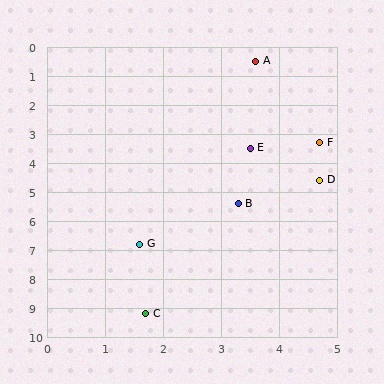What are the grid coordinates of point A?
Point A is at approximately (3.6, 0.5).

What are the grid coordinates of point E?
Point E is at approximately (3.5, 3.5).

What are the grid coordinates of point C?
Point C is at approximately (1.7, 9.2).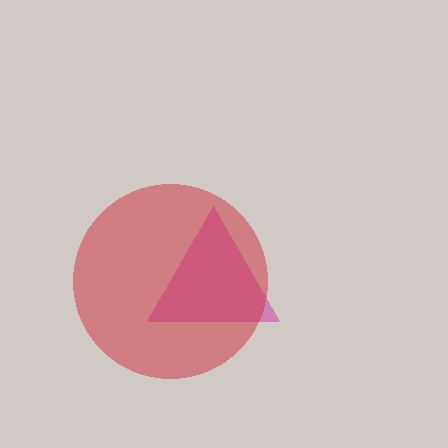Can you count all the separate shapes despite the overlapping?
Yes, there are 2 separate shapes.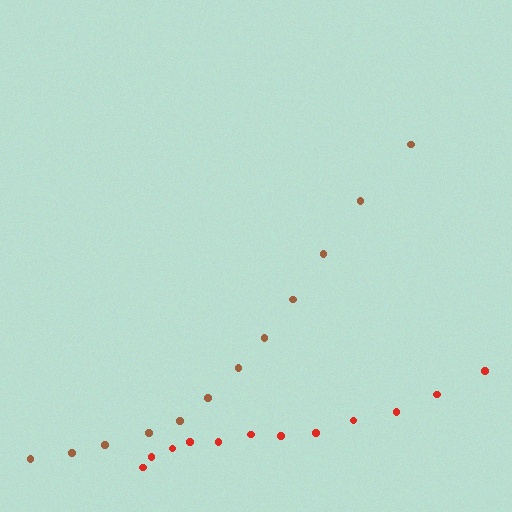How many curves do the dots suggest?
There are 2 distinct paths.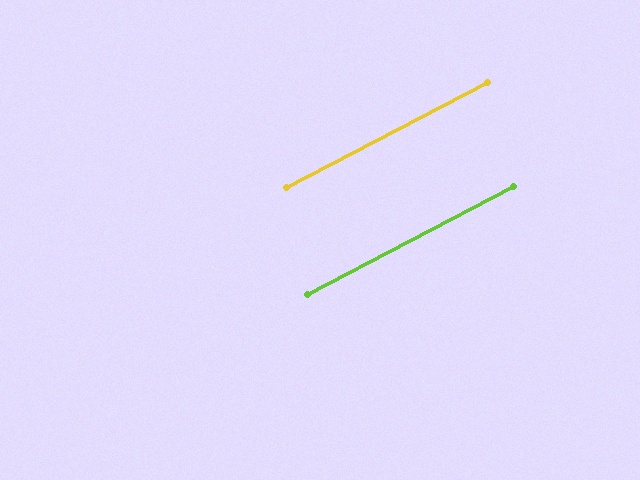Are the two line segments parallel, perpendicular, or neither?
Parallel — their directions differ by only 0.1°.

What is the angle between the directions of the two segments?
Approximately 0 degrees.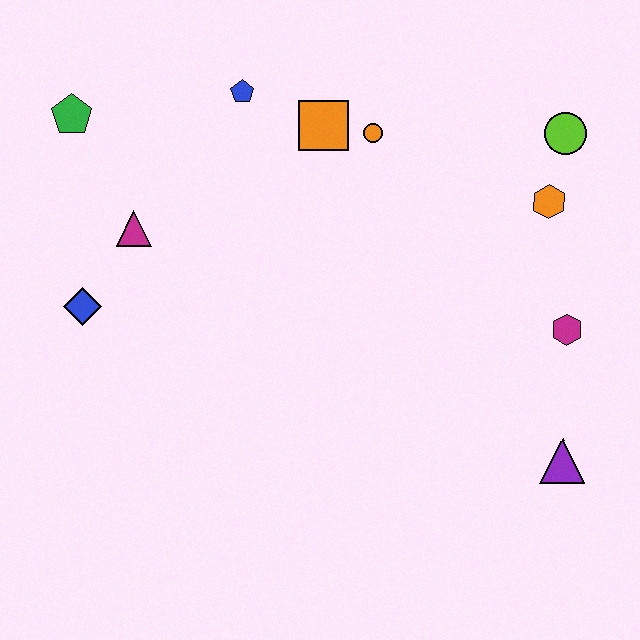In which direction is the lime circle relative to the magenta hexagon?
The lime circle is above the magenta hexagon.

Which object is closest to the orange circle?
The orange square is closest to the orange circle.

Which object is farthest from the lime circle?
The blue diamond is farthest from the lime circle.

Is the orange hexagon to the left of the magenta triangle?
No